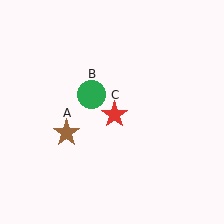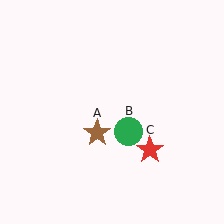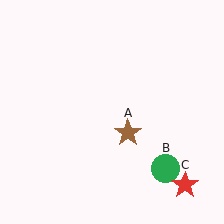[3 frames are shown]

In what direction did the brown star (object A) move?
The brown star (object A) moved right.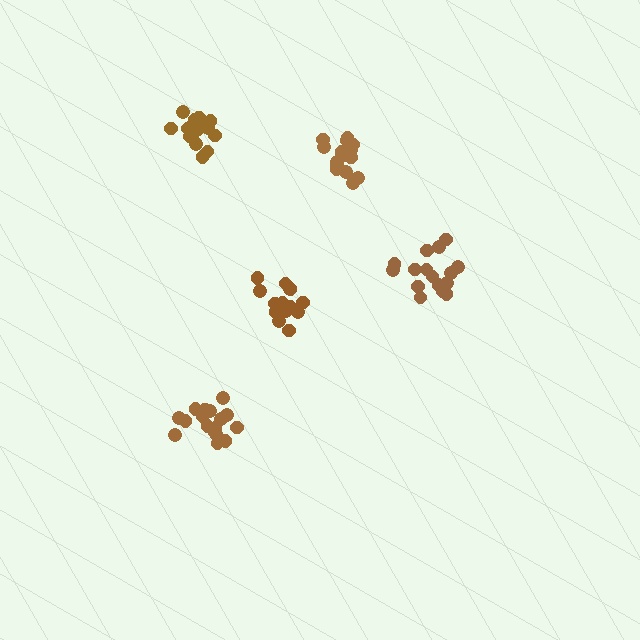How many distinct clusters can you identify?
There are 5 distinct clusters.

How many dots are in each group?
Group 1: 16 dots, Group 2: 14 dots, Group 3: 15 dots, Group 4: 17 dots, Group 5: 17 dots (79 total).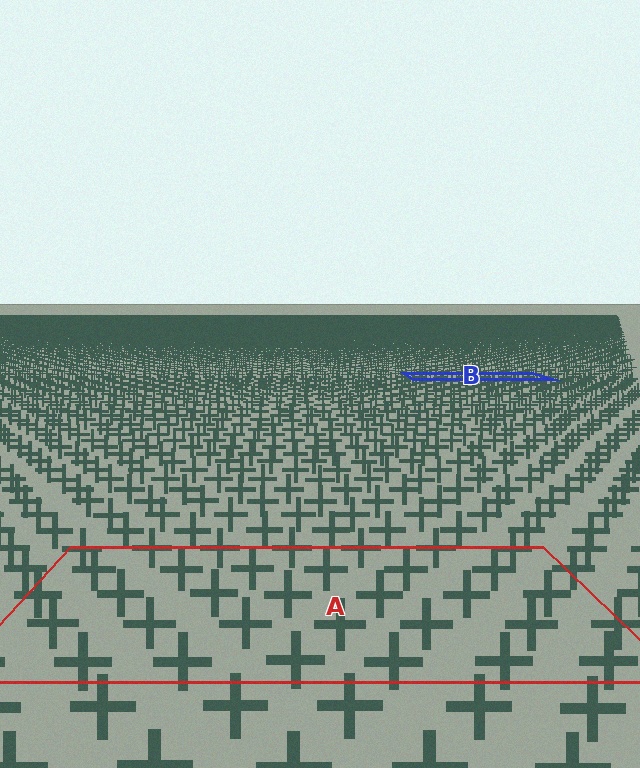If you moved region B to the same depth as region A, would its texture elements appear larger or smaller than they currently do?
They would appear larger. At a closer depth, the same texture elements are projected at a bigger on-screen size.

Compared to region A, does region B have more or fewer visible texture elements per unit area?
Region B has more texture elements per unit area — they are packed more densely because it is farther away.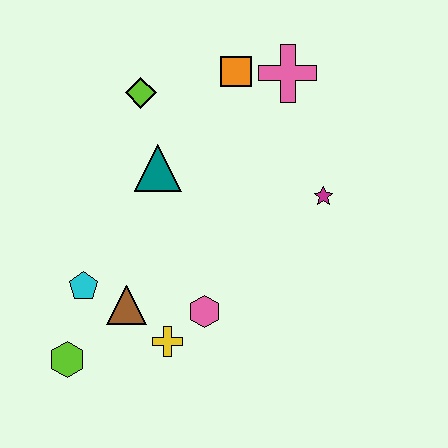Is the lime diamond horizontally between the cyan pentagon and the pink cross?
Yes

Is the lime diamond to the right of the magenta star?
No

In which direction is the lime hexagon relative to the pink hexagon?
The lime hexagon is to the left of the pink hexagon.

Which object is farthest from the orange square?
The lime hexagon is farthest from the orange square.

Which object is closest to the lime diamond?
The teal triangle is closest to the lime diamond.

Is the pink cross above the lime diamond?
Yes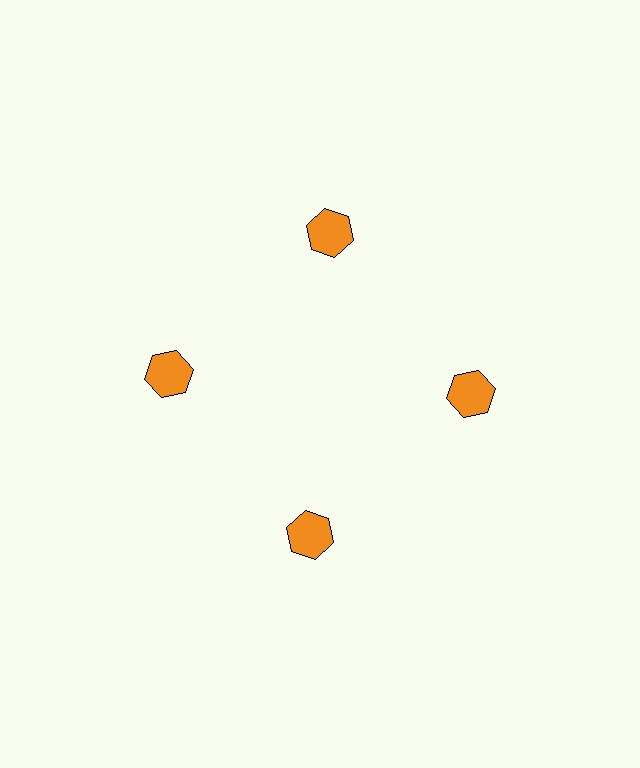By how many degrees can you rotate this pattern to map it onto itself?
The pattern maps onto itself every 90 degrees of rotation.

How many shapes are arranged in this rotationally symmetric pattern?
There are 4 shapes, arranged in 4 groups of 1.